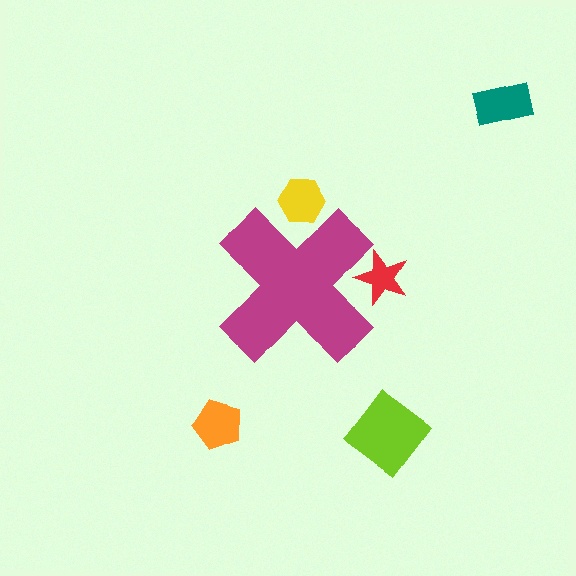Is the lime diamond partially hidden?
No, the lime diamond is fully visible.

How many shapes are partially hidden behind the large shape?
2 shapes are partially hidden.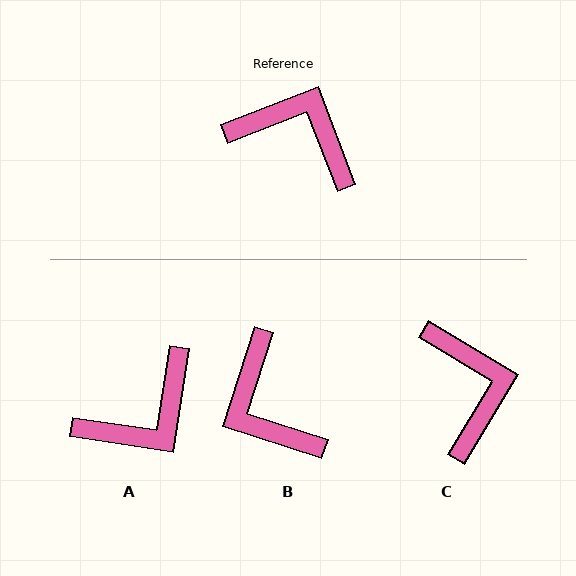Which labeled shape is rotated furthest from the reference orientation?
B, about 141 degrees away.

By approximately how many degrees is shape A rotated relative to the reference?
Approximately 120 degrees clockwise.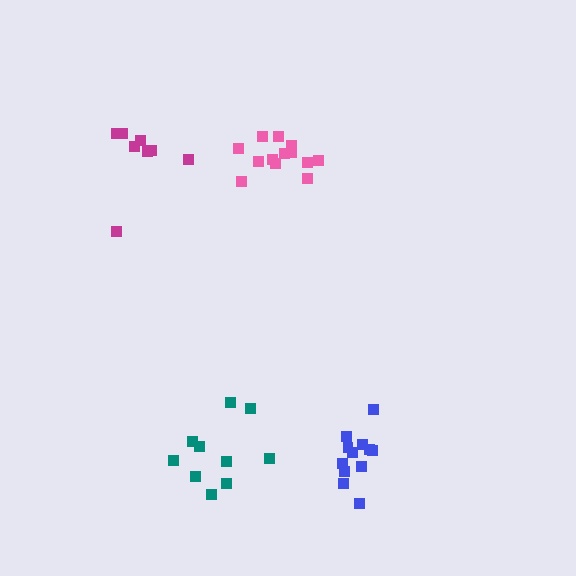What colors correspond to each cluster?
The clusters are colored: teal, pink, blue, magenta.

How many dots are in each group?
Group 1: 10 dots, Group 2: 13 dots, Group 3: 12 dots, Group 4: 8 dots (43 total).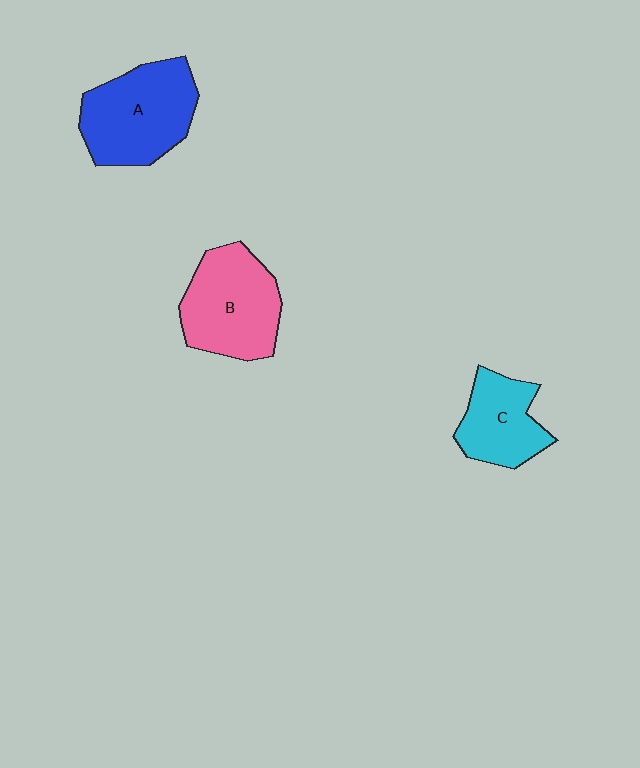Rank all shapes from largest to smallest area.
From largest to smallest: A (blue), B (pink), C (cyan).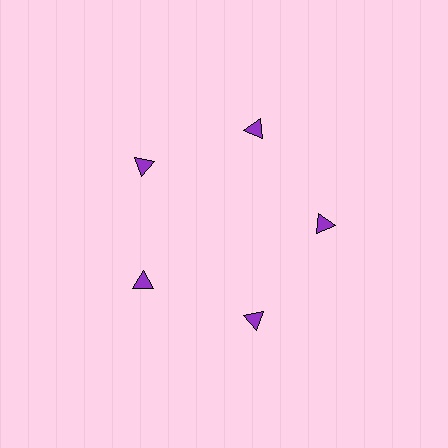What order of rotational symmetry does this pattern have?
This pattern has 5-fold rotational symmetry.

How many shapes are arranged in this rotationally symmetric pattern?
There are 5 shapes, arranged in 5 groups of 1.